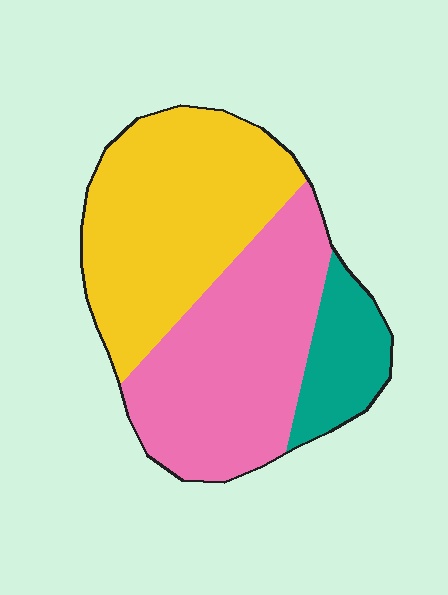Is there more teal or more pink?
Pink.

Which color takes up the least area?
Teal, at roughly 15%.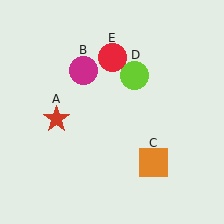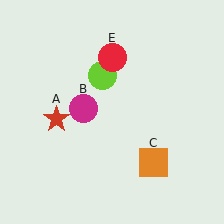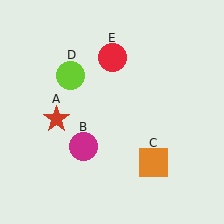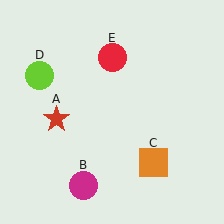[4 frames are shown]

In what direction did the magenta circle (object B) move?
The magenta circle (object B) moved down.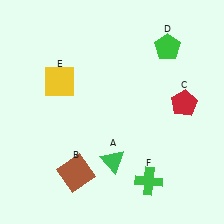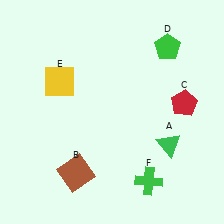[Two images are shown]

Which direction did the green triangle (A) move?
The green triangle (A) moved right.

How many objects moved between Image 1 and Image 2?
1 object moved between the two images.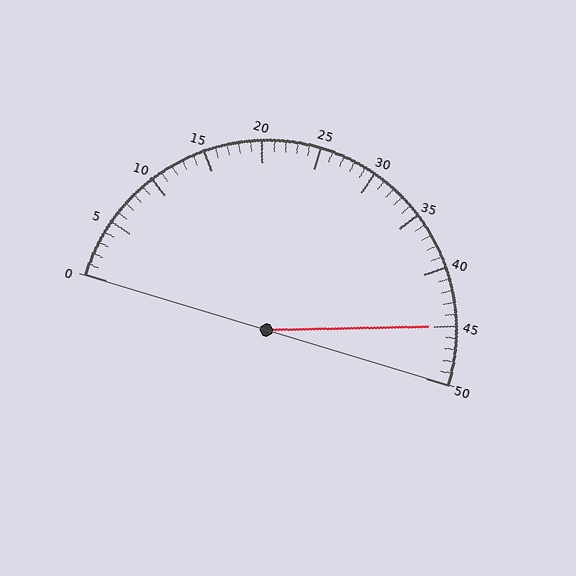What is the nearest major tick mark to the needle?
The nearest major tick mark is 45.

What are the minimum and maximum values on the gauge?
The gauge ranges from 0 to 50.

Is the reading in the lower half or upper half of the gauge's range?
The reading is in the upper half of the range (0 to 50).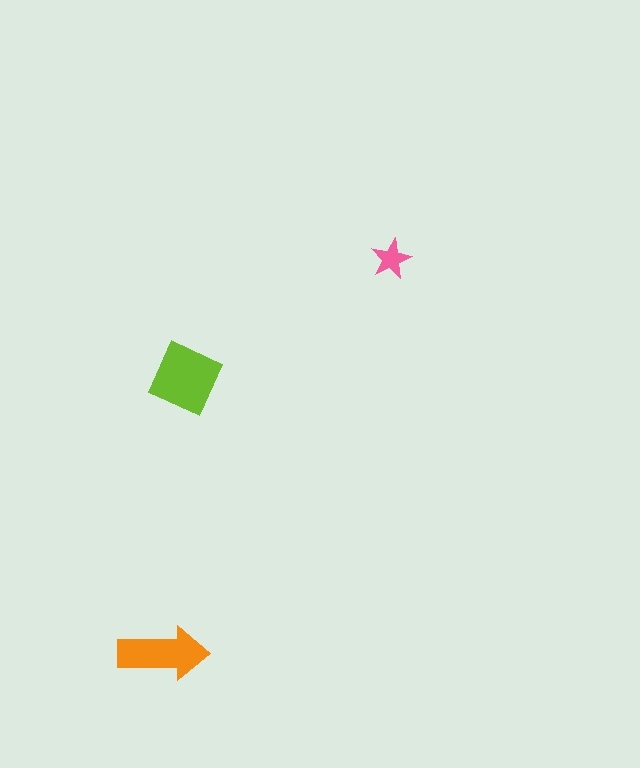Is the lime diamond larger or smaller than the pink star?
Larger.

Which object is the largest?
The lime diamond.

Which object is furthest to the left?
The orange arrow is leftmost.